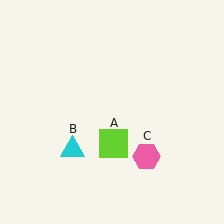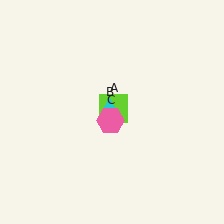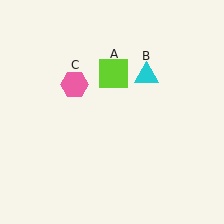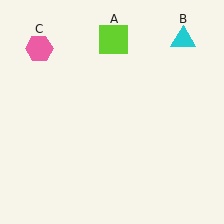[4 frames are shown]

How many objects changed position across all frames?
3 objects changed position: lime square (object A), cyan triangle (object B), pink hexagon (object C).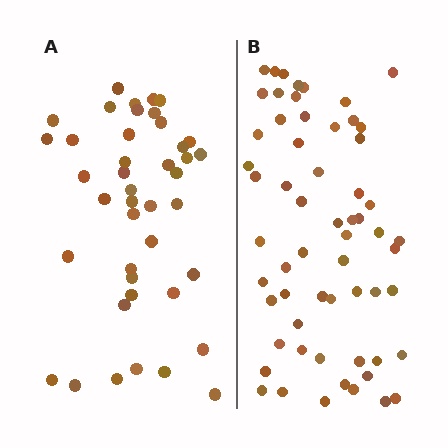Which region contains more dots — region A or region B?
Region B (the right region) has more dots.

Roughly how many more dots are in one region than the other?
Region B has approximately 20 more dots than region A.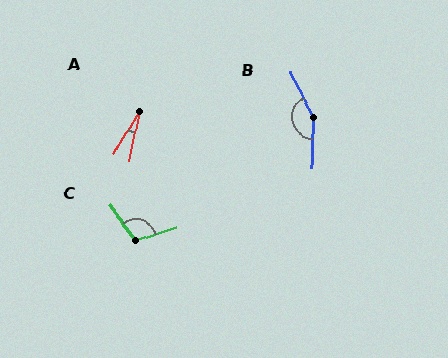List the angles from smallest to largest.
A (18°), C (109°), B (152°).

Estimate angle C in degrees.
Approximately 109 degrees.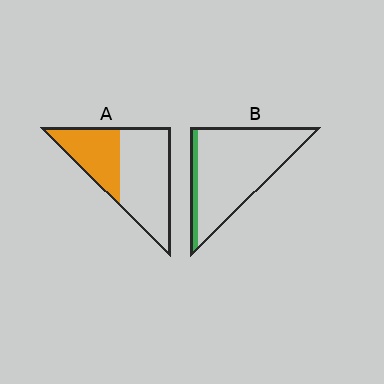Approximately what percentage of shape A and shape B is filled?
A is approximately 40% and B is approximately 10%.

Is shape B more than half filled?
No.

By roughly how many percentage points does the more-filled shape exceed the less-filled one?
By roughly 25 percentage points (A over B).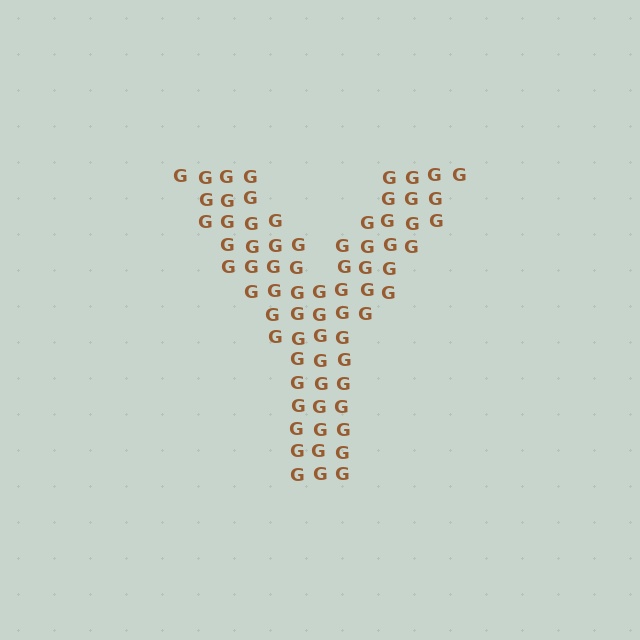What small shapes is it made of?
It is made of small letter G's.